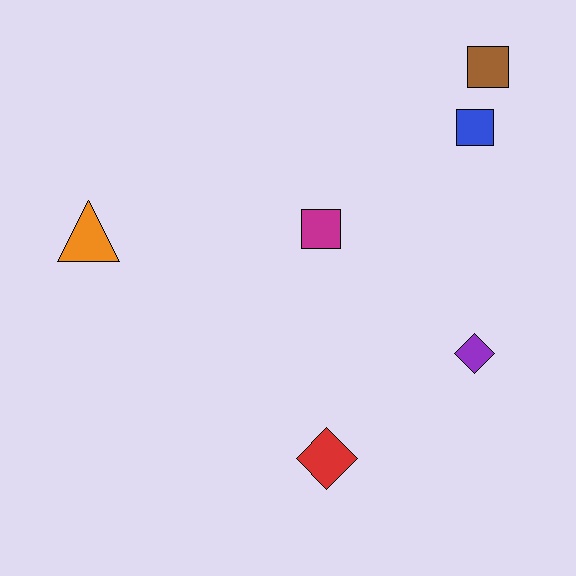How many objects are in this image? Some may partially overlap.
There are 6 objects.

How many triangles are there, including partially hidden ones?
There is 1 triangle.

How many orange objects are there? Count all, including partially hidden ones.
There is 1 orange object.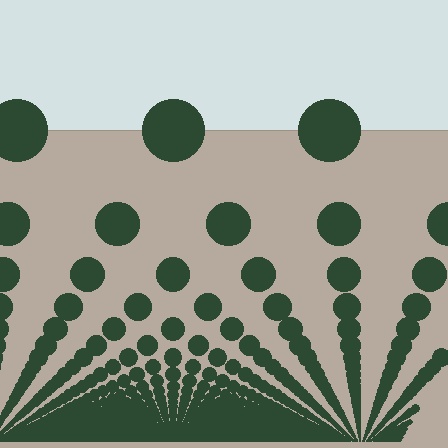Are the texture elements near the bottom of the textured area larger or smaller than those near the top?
Smaller. The gradient is inverted — elements near the bottom are smaller and denser.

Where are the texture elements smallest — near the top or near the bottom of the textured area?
Near the bottom.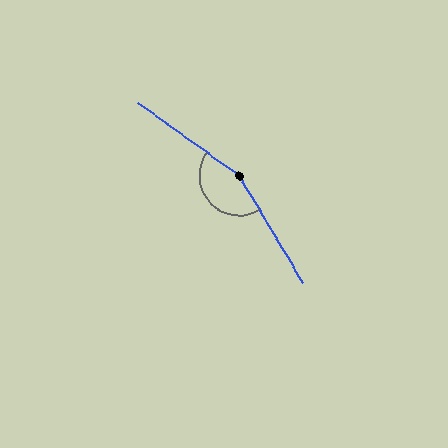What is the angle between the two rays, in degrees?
Approximately 157 degrees.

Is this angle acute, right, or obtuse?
It is obtuse.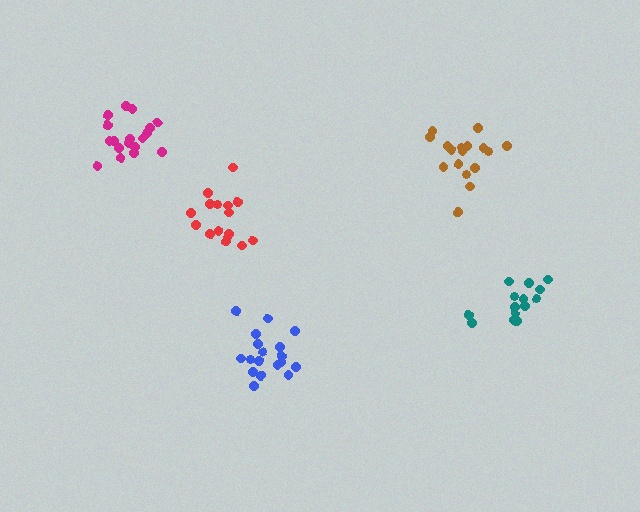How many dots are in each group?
Group 1: 18 dots, Group 2: 15 dots, Group 3: 17 dots, Group 4: 15 dots, Group 5: 18 dots (83 total).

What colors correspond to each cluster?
The clusters are colored: blue, teal, brown, red, magenta.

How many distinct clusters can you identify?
There are 5 distinct clusters.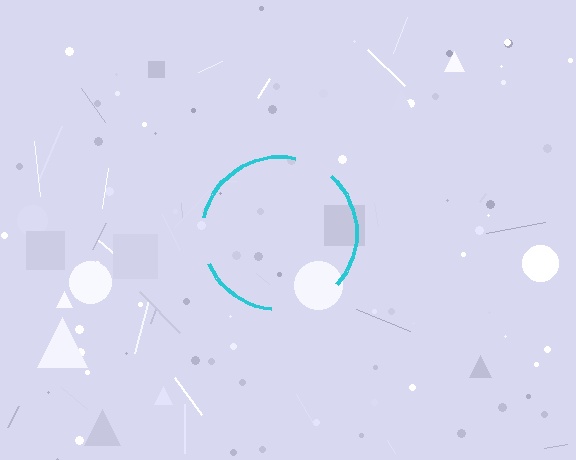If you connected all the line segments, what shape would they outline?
They would outline a circle.